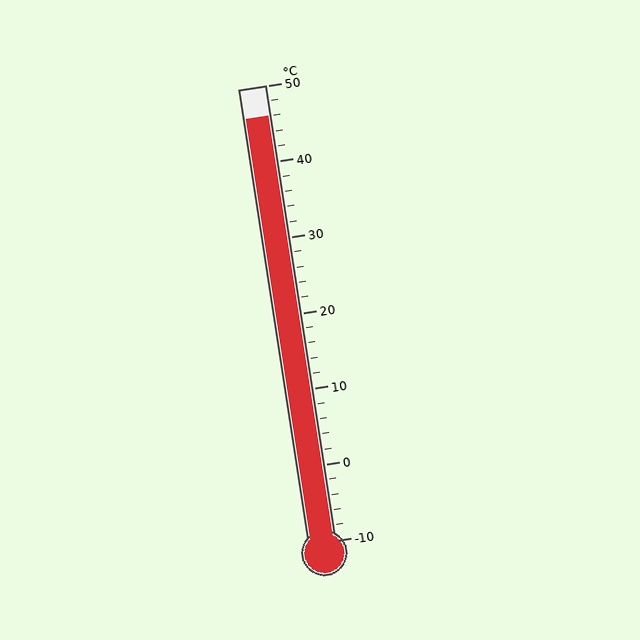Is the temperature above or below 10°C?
The temperature is above 10°C.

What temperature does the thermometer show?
The thermometer shows approximately 46°C.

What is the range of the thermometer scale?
The thermometer scale ranges from -10°C to 50°C.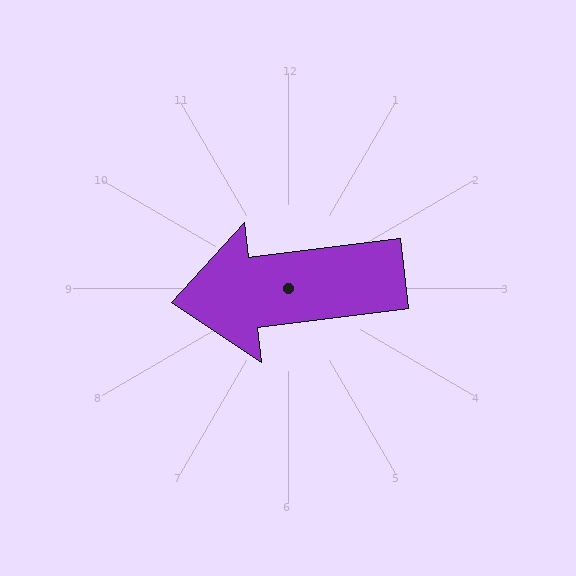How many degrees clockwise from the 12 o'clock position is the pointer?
Approximately 263 degrees.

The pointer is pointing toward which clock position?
Roughly 9 o'clock.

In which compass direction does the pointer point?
West.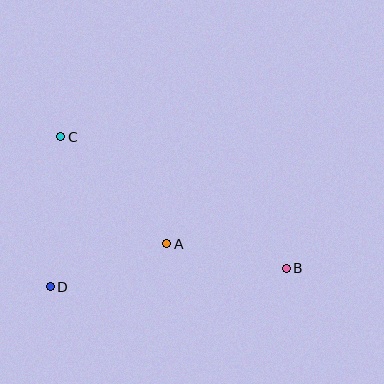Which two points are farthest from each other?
Points B and C are farthest from each other.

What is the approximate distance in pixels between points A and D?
The distance between A and D is approximately 124 pixels.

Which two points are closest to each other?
Points A and B are closest to each other.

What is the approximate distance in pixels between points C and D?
The distance between C and D is approximately 150 pixels.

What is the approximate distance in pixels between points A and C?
The distance between A and C is approximately 150 pixels.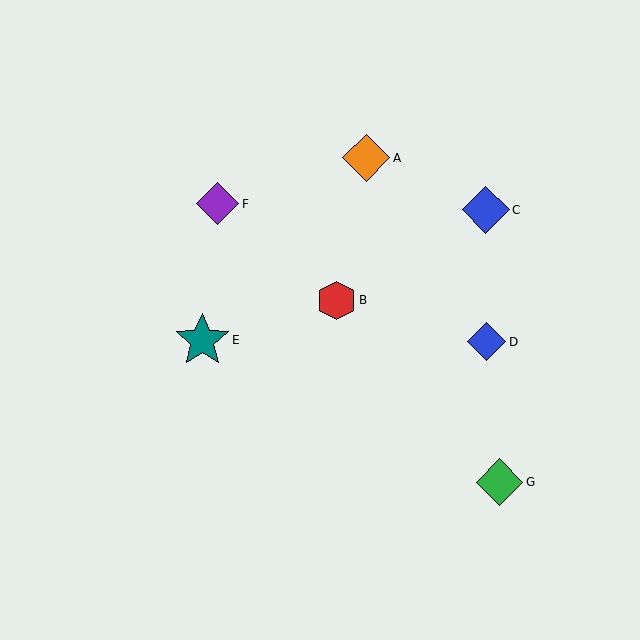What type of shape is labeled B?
Shape B is a red hexagon.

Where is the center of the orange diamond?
The center of the orange diamond is at (366, 158).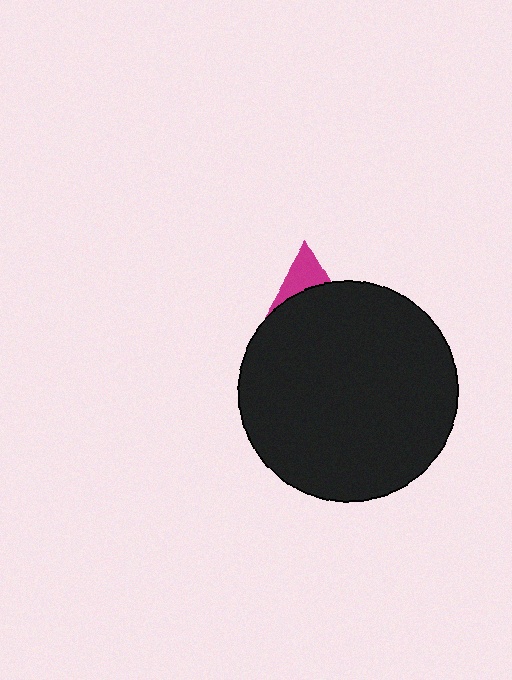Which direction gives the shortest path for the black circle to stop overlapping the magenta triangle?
Moving down gives the shortest separation.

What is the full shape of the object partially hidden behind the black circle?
The partially hidden object is a magenta triangle.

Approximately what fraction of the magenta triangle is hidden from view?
Roughly 70% of the magenta triangle is hidden behind the black circle.